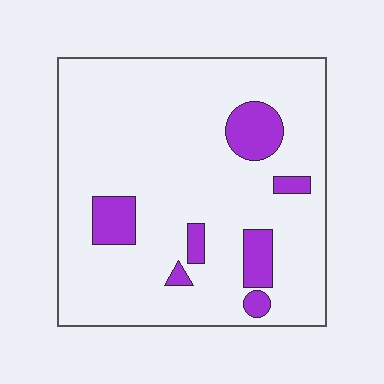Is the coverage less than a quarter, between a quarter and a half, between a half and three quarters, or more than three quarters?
Less than a quarter.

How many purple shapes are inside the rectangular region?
7.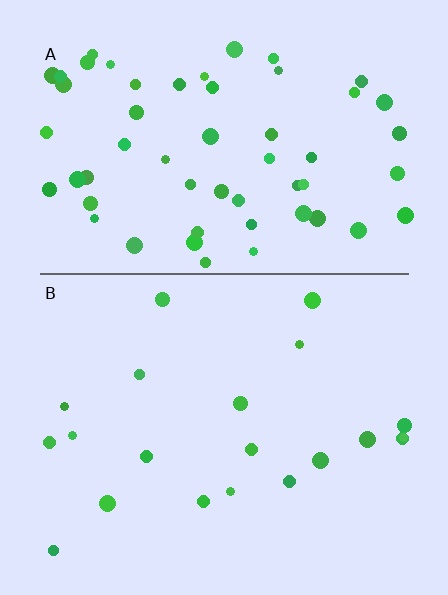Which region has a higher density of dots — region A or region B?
A (the top).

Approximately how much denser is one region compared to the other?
Approximately 2.8× — region A over region B.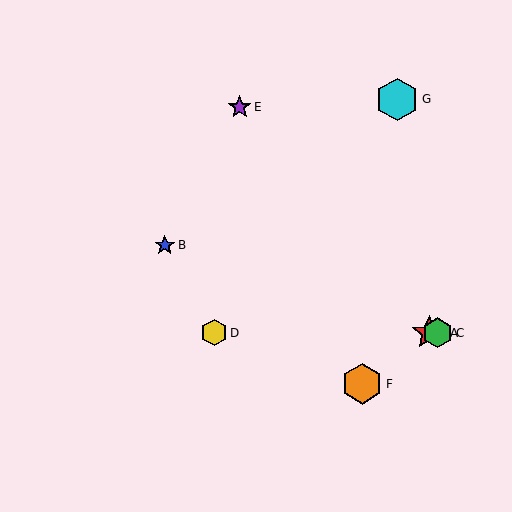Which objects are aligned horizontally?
Objects A, C, D are aligned horizontally.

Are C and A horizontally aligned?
Yes, both are at y≈333.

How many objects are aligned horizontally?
3 objects (A, C, D) are aligned horizontally.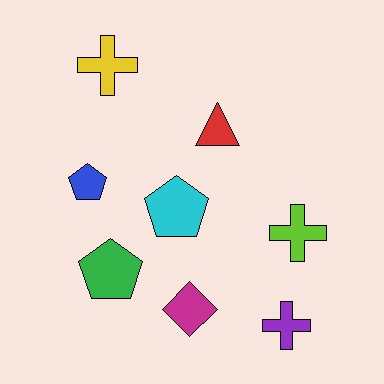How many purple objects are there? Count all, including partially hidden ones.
There is 1 purple object.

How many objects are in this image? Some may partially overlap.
There are 8 objects.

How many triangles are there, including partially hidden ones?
There is 1 triangle.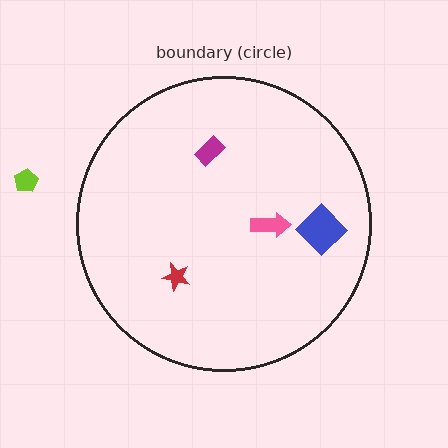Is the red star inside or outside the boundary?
Inside.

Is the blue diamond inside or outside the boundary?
Inside.